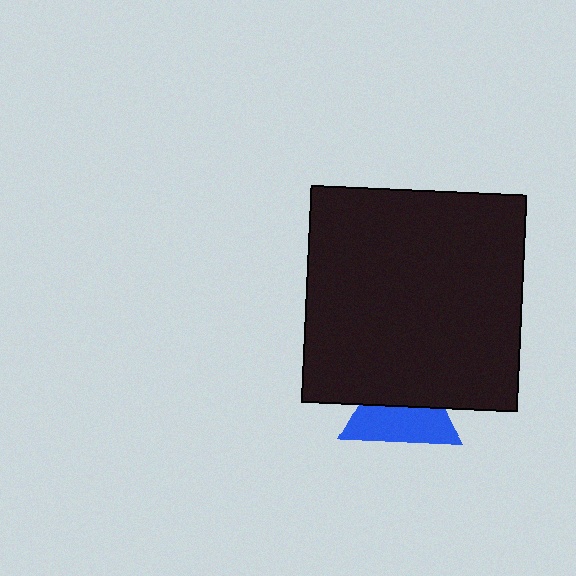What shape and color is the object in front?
The object in front is a black square.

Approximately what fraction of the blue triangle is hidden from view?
Roughly 46% of the blue triangle is hidden behind the black square.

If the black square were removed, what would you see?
You would see the complete blue triangle.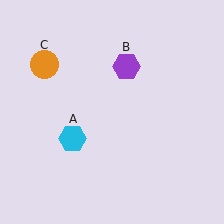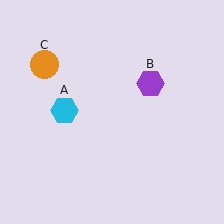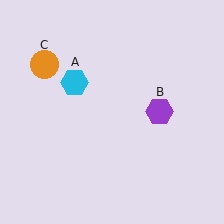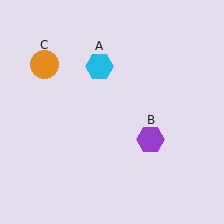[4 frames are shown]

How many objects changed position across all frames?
2 objects changed position: cyan hexagon (object A), purple hexagon (object B).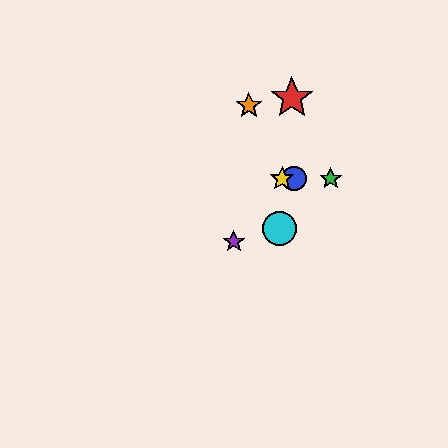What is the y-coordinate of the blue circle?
The blue circle is at y≈179.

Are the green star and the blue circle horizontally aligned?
Yes, both are at y≈179.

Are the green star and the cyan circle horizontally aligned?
No, the green star is at y≈179 and the cyan circle is at y≈228.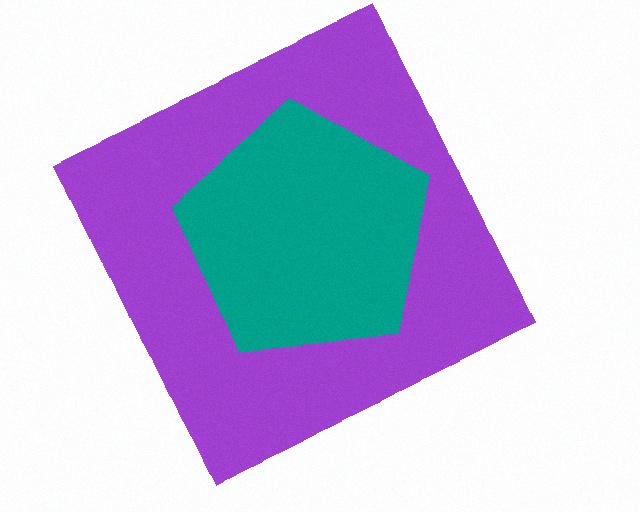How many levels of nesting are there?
2.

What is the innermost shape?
The teal pentagon.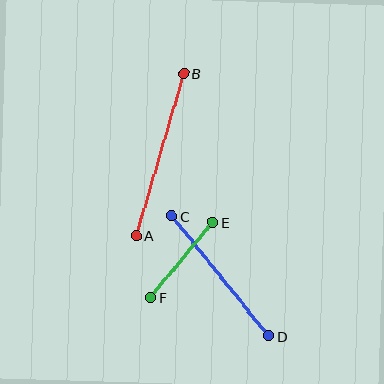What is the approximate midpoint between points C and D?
The midpoint is at approximately (220, 276) pixels.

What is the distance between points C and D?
The distance is approximately 154 pixels.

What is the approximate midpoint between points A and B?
The midpoint is at approximately (160, 155) pixels.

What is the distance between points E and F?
The distance is approximately 98 pixels.